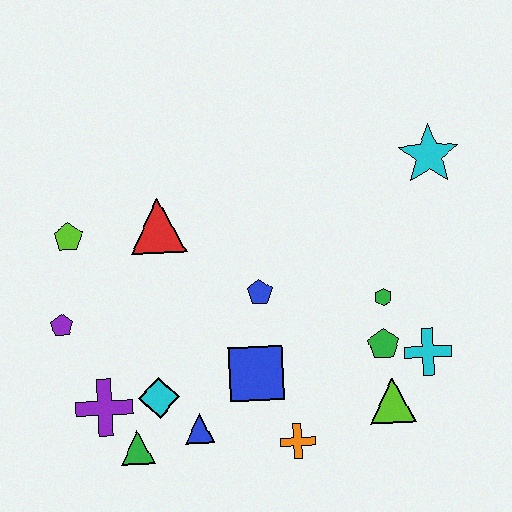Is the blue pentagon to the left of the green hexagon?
Yes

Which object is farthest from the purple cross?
The cyan star is farthest from the purple cross.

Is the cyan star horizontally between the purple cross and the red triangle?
No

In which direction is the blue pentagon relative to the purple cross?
The blue pentagon is to the right of the purple cross.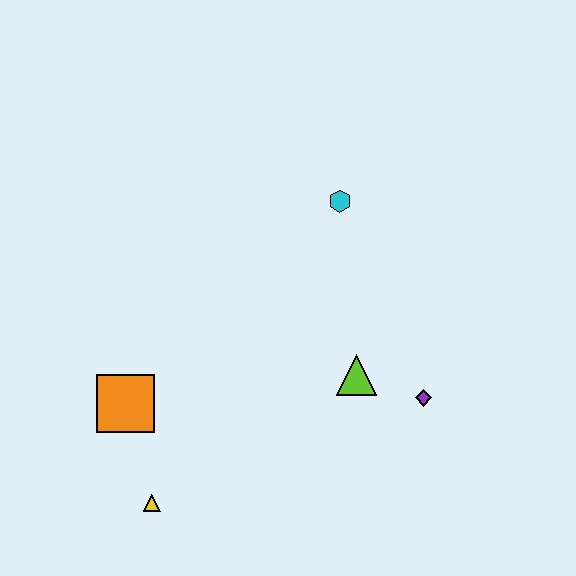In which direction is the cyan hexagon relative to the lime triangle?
The cyan hexagon is above the lime triangle.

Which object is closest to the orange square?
The yellow triangle is closest to the orange square.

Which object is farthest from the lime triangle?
The yellow triangle is farthest from the lime triangle.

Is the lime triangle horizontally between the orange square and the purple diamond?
Yes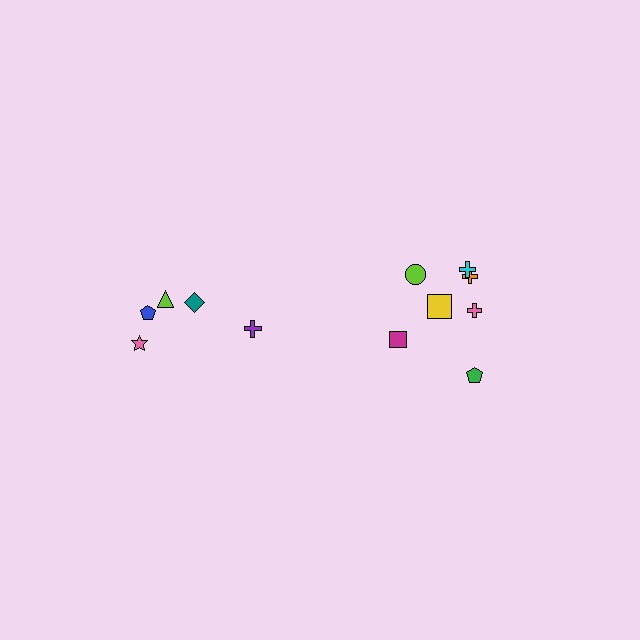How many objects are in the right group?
There are 7 objects.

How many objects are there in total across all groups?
There are 12 objects.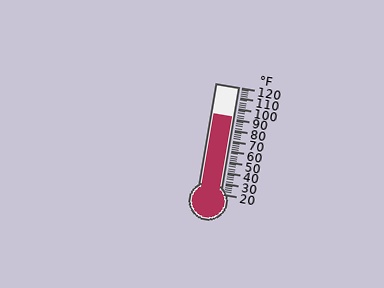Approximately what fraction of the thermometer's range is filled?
The thermometer is filled to approximately 70% of its range.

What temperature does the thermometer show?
The thermometer shows approximately 92°F.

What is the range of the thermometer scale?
The thermometer scale ranges from 20°F to 120°F.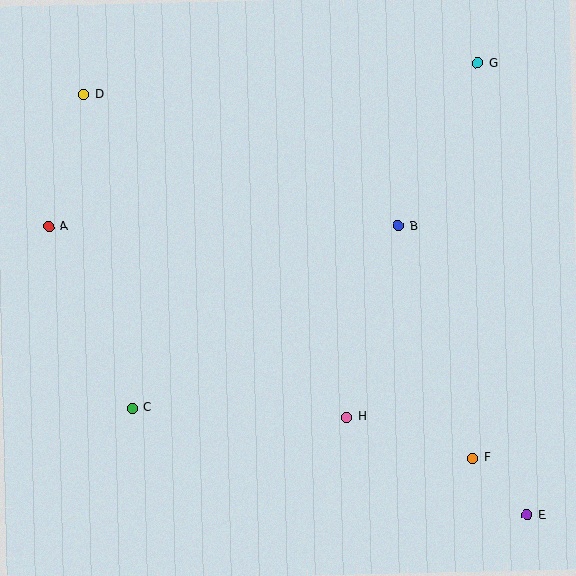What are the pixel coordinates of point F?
Point F is at (473, 458).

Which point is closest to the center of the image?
Point B at (398, 226) is closest to the center.